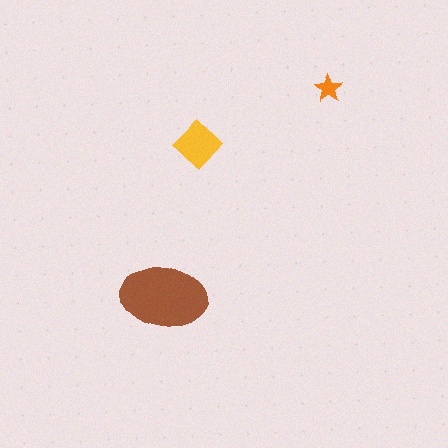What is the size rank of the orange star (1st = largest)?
3rd.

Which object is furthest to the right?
The orange star is rightmost.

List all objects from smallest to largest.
The orange star, the yellow diamond, the brown ellipse.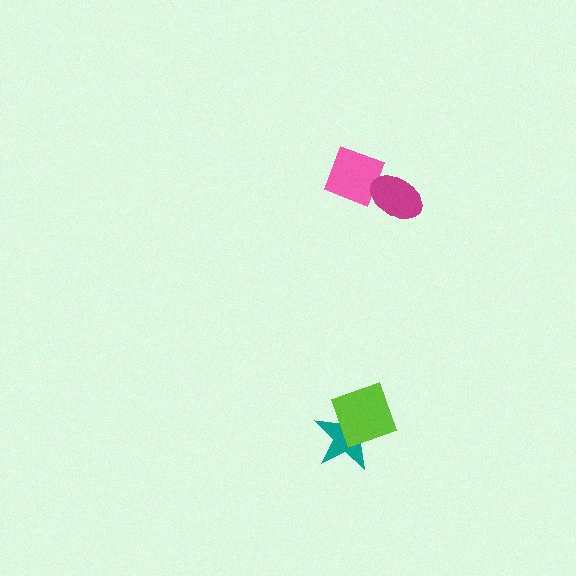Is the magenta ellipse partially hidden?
No, no other shape covers it.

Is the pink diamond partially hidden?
Yes, it is partially covered by another shape.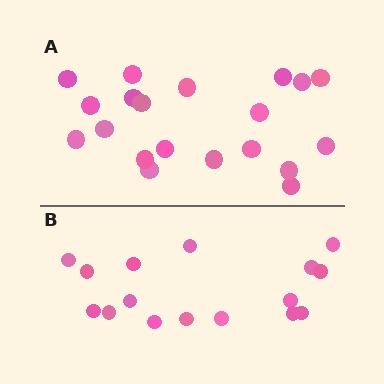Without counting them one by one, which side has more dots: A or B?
Region A (the top region) has more dots.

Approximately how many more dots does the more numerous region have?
Region A has about 4 more dots than region B.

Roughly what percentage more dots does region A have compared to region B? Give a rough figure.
About 25% more.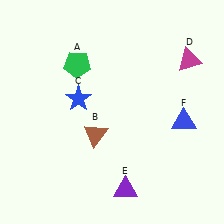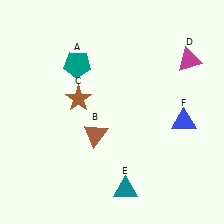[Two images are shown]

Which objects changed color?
A changed from green to teal. C changed from blue to brown. E changed from purple to teal.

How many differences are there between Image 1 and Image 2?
There are 3 differences between the two images.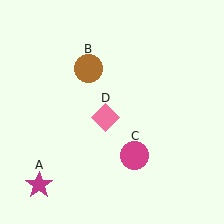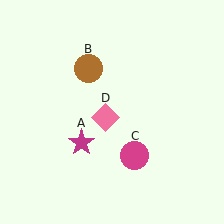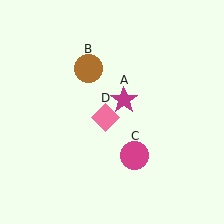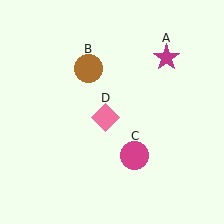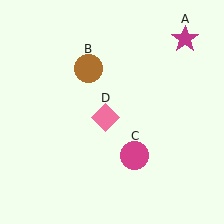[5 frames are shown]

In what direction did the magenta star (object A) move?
The magenta star (object A) moved up and to the right.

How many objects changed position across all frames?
1 object changed position: magenta star (object A).